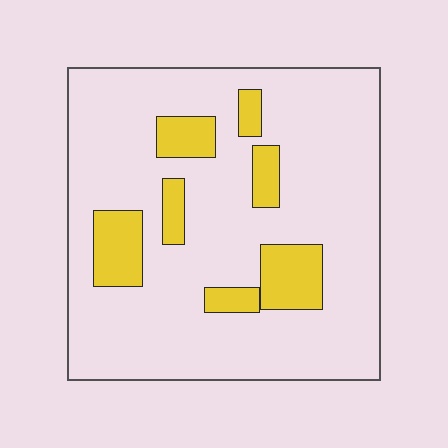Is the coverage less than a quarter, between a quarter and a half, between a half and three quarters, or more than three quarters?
Less than a quarter.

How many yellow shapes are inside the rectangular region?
7.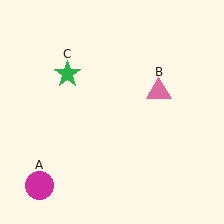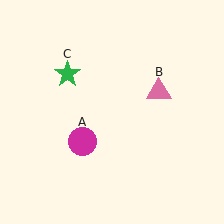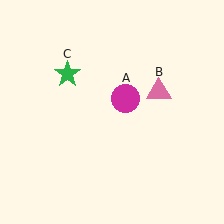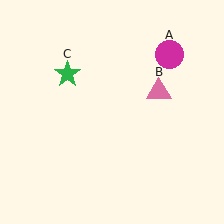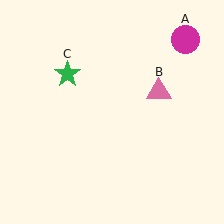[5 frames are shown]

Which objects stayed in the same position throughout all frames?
Pink triangle (object B) and green star (object C) remained stationary.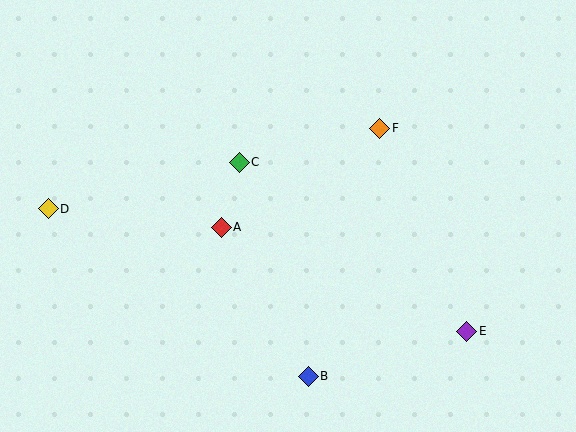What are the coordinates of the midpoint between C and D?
The midpoint between C and D is at (144, 185).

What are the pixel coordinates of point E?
Point E is at (467, 331).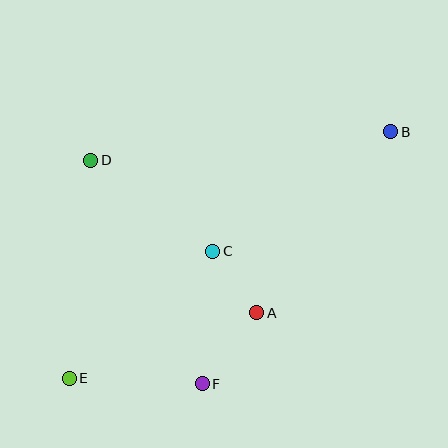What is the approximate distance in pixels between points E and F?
The distance between E and F is approximately 133 pixels.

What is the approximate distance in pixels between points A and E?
The distance between A and E is approximately 199 pixels.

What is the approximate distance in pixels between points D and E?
The distance between D and E is approximately 219 pixels.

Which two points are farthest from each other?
Points B and E are farthest from each other.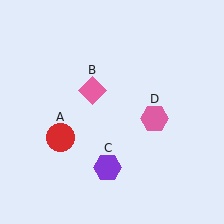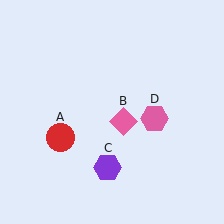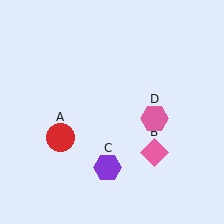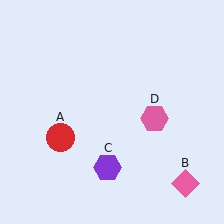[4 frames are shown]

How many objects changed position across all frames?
1 object changed position: pink diamond (object B).